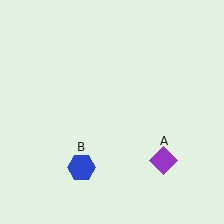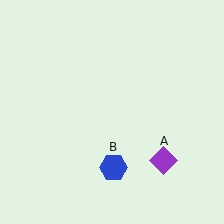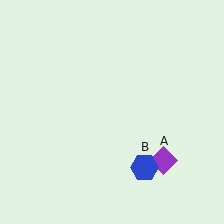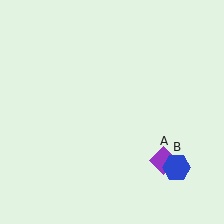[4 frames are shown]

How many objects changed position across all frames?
1 object changed position: blue hexagon (object B).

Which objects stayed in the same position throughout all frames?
Purple diamond (object A) remained stationary.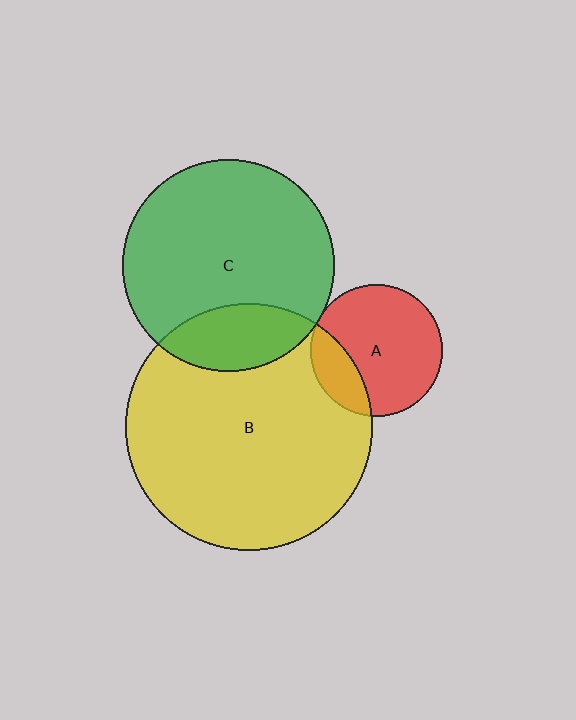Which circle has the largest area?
Circle B (yellow).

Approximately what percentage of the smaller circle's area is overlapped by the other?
Approximately 5%.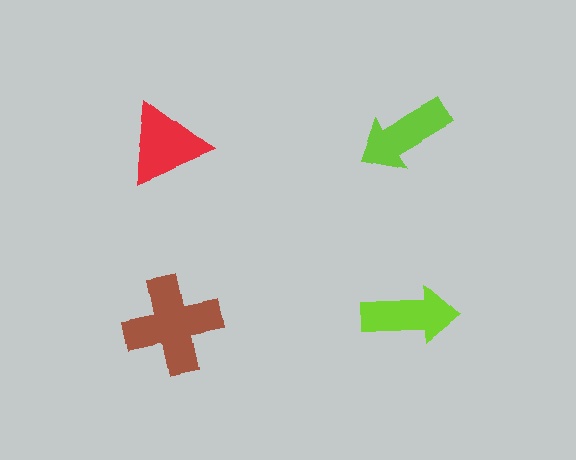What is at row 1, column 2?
A lime arrow.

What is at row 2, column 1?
A brown cross.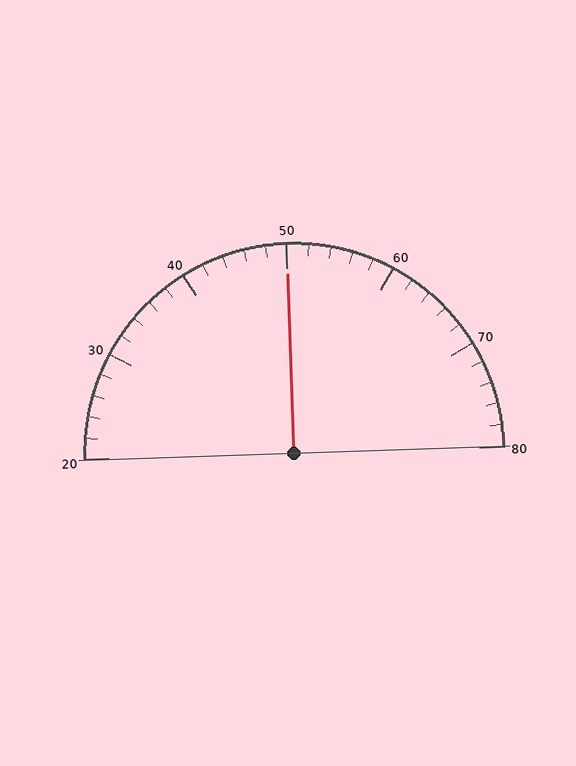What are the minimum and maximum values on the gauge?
The gauge ranges from 20 to 80.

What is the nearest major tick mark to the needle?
The nearest major tick mark is 50.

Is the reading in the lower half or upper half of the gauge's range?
The reading is in the upper half of the range (20 to 80).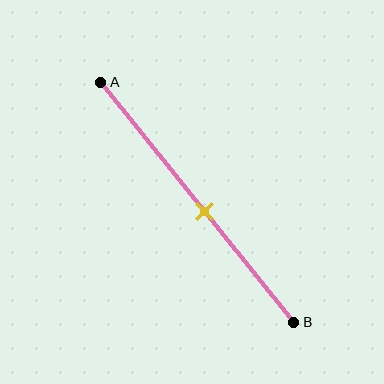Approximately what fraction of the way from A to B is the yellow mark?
The yellow mark is approximately 55% of the way from A to B.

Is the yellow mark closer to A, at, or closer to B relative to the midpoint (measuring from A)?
The yellow mark is closer to point B than the midpoint of segment AB.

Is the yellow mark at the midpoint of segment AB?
No, the mark is at about 55% from A, not at the 50% midpoint.